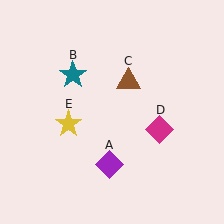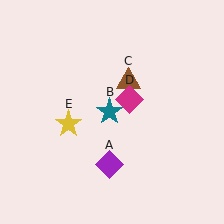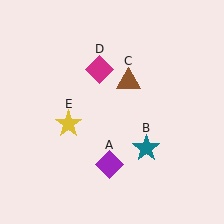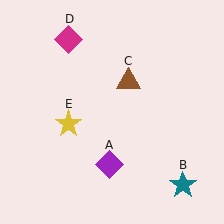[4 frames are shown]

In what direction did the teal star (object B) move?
The teal star (object B) moved down and to the right.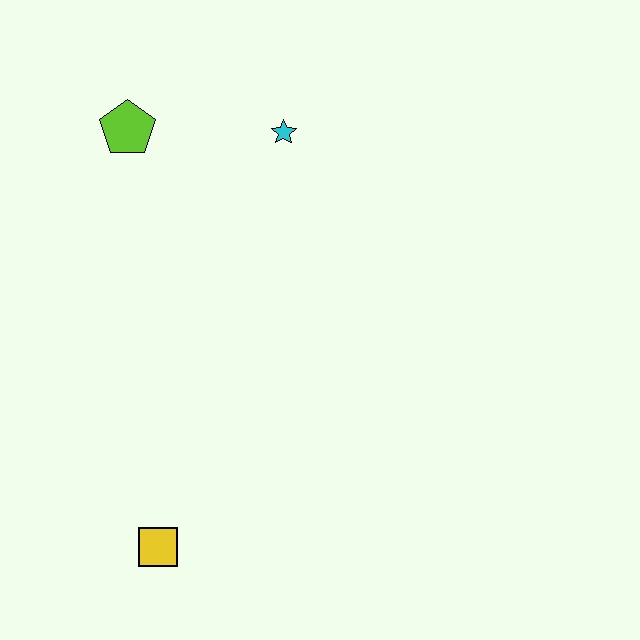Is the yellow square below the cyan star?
Yes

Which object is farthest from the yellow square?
The cyan star is farthest from the yellow square.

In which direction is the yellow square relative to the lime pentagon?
The yellow square is below the lime pentagon.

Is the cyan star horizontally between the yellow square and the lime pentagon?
No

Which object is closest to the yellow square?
The lime pentagon is closest to the yellow square.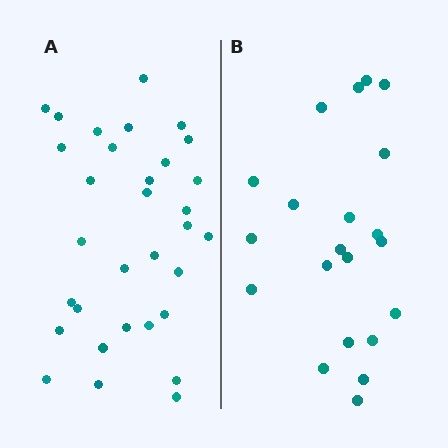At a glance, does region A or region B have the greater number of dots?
Region A (the left region) has more dots.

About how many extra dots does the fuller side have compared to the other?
Region A has roughly 12 or so more dots than region B.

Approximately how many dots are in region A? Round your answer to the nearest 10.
About 30 dots. (The exact count is 32, which rounds to 30.)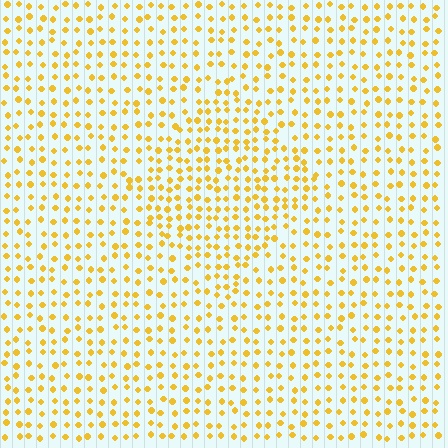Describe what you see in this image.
The image contains small yellow elements arranged at two different densities. A diamond-shaped region is visible where the elements are more densely packed than the surrounding area.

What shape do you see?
I see a diamond.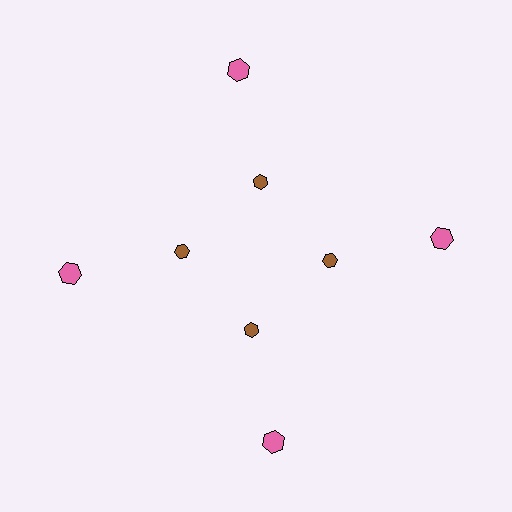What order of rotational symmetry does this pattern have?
This pattern has 4-fold rotational symmetry.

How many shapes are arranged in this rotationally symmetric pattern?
There are 8 shapes, arranged in 4 groups of 2.